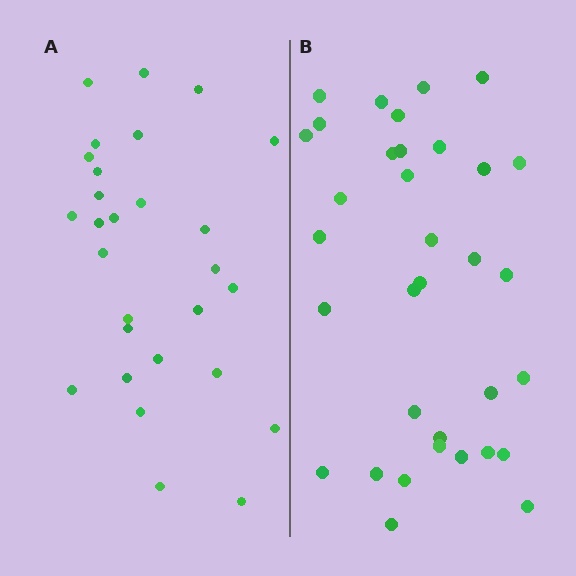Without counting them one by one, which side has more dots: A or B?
Region B (the right region) has more dots.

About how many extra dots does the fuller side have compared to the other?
Region B has about 6 more dots than region A.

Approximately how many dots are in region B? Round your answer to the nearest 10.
About 30 dots. (The exact count is 34, which rounds to 30.)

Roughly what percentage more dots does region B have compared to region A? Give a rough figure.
About 20% more.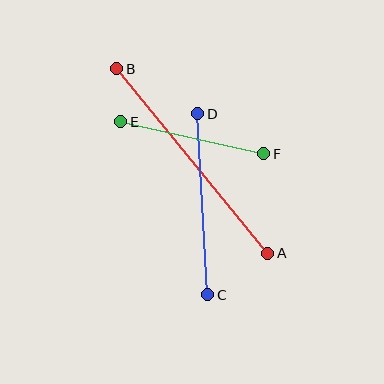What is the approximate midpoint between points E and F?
The midpoint is at approximately (192, 138) pixels.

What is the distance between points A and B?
The distance is approximately 238 pixels.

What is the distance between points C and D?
The distance is approximately 182 pixels.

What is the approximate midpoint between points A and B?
The midpoint is at approximately (192, 161) pixels.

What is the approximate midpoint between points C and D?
The midpoint is at approximately (203, 204) pixels.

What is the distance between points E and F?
The distance is approximately 146 pixels.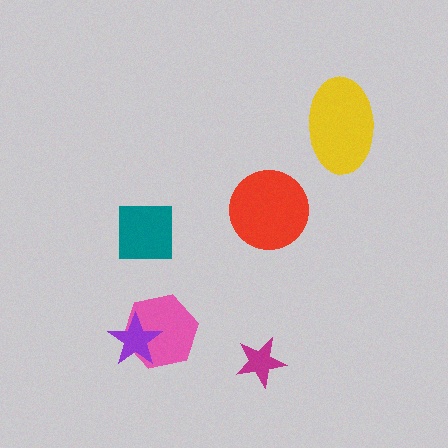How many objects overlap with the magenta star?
0 objects overlap with the magenta star.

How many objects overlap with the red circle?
0 objects overlap with the red circle.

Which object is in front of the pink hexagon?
The purple star is in front of the pink hexagon.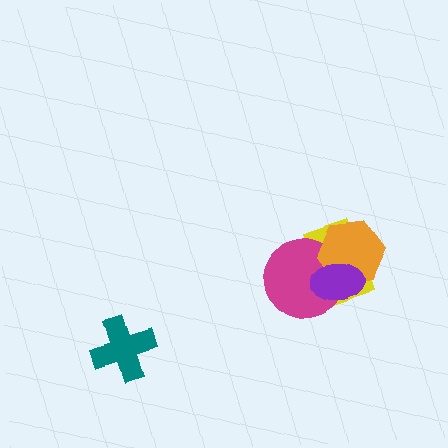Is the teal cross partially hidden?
No, no other shape covers it.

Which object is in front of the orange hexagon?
The purple ellipse is in front of the orange hexagon.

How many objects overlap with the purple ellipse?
3 objects overlap with the purple ellipse.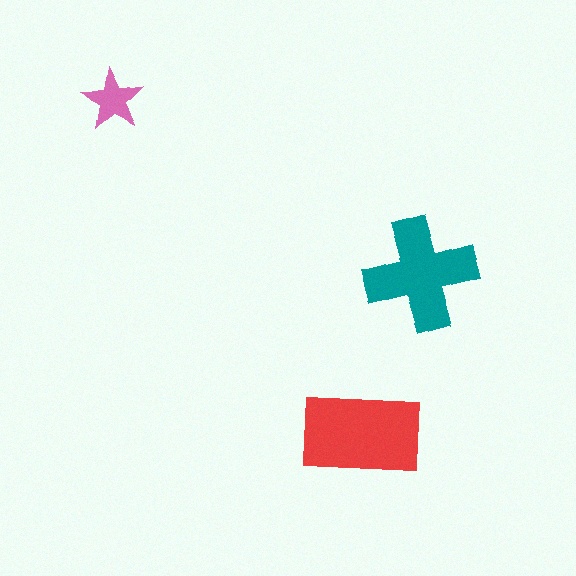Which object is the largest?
The red rectangle.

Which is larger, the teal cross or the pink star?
The teal cross.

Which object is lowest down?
The red rectangle is bottommost.